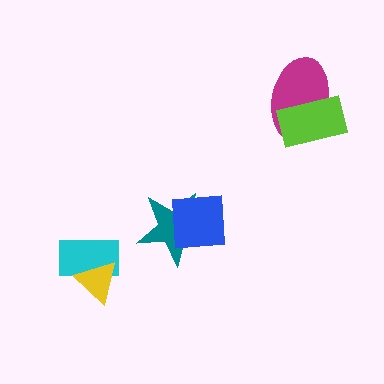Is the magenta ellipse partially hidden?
Yes, it is partially covered by another shape.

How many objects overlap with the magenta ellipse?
1 object overlaps with the magenta ellipse.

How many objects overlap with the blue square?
1 object overlaps with the blue square.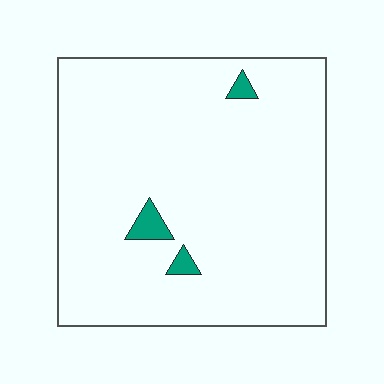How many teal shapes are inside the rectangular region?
3.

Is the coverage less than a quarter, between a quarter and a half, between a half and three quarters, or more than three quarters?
Less than a quarter.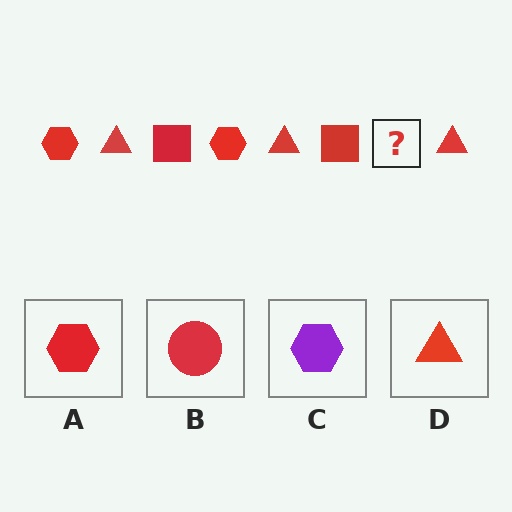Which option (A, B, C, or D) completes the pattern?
A.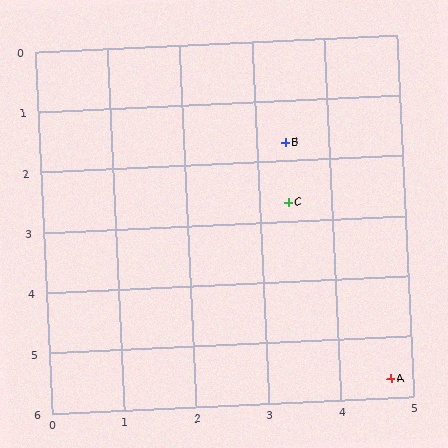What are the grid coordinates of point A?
Point A is at approximately (4.7, 5.7).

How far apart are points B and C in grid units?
Points B and C are about 1.0 grid units apart.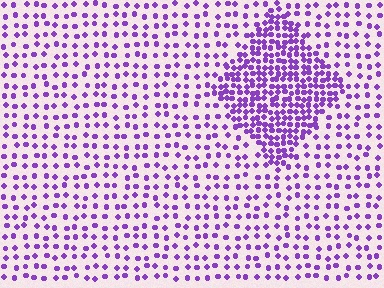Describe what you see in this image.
The image contains small purple elements arranged at two different densities. A diamond-shaped region is visible where the elements are more densely packed than the surrounding area.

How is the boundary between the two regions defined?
The boundary is defined by a change in element density (approximately 2.5x ratio). All elements are the same color, size, and shape.